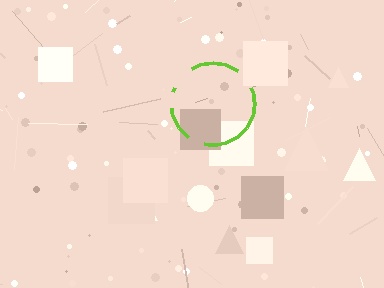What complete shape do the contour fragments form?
The contour fragments form a circle.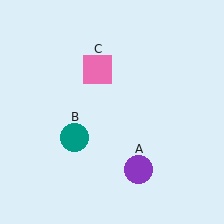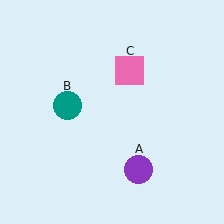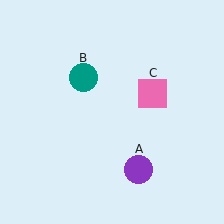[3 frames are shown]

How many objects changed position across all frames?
2 objects changed position: teal circle (object B), pink square (object C).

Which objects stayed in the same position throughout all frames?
Purple circle (object A) remained stationary.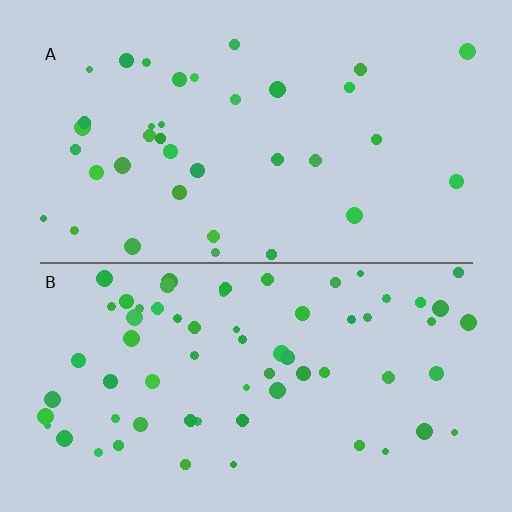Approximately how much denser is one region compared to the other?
Approximately 1.8× — region B over region A.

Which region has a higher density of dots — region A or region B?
B (the bottom).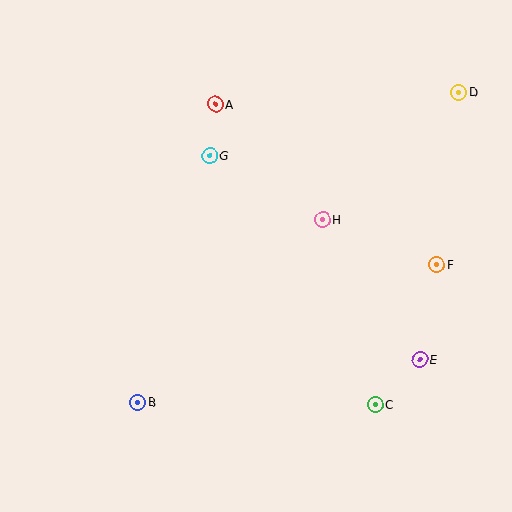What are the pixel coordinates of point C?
Point C is at (375, 404).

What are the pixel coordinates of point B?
Point B is at (138, 402).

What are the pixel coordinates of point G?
Point G is at (210, 156).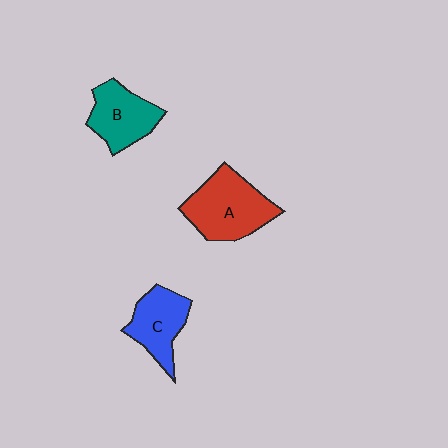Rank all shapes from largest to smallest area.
From largest to smallest: A (red), B (teal), C (blue).